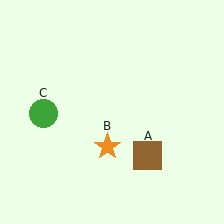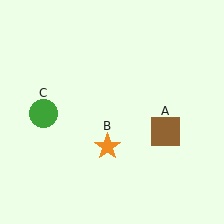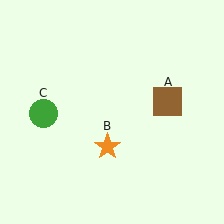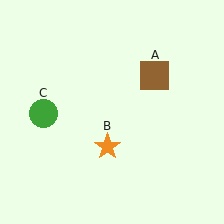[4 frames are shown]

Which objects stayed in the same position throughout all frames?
Orange star (object B) and green circle (object C) remained stationary.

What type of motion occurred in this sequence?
The brown square (object A) rotated counterclockwise around the center of the scene.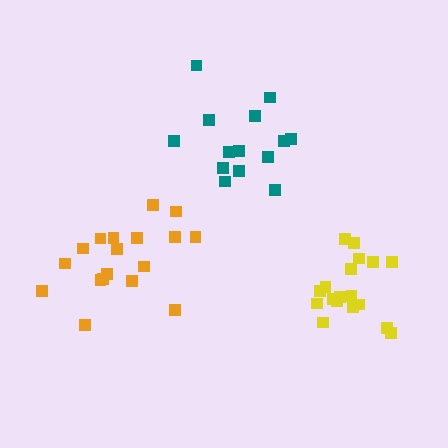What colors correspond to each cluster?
The clusters are colored: teal, yellow, orange.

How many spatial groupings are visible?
There are 3 spatial groupings.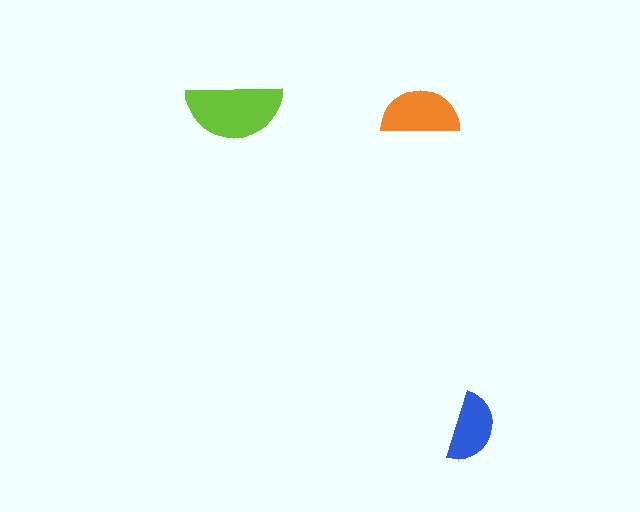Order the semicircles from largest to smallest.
the lime one, the orange one, the blue one.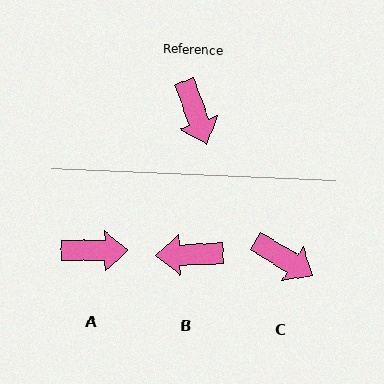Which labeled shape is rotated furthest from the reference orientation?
B, about 108 degrees away.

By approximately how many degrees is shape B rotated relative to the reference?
Approximately 108 degrees clockwise.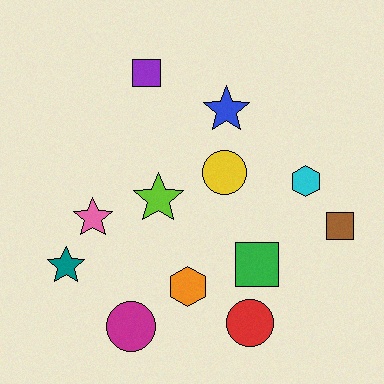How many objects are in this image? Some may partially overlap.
There are 12 objects.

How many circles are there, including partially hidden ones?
There are 3 circles.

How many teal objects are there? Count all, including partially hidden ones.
There is 1 teal object.